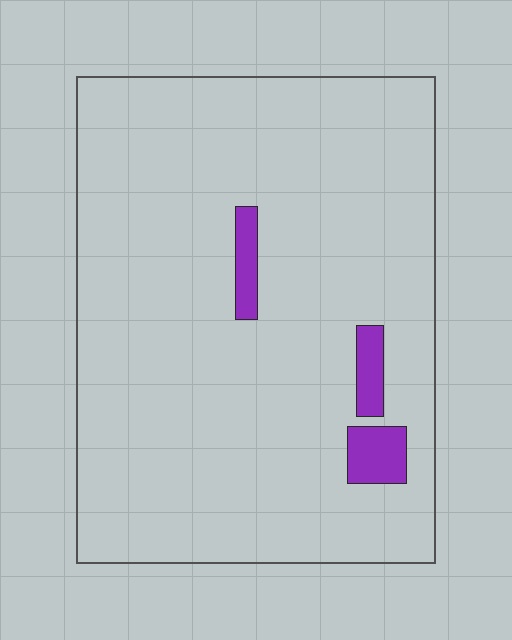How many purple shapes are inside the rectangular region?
3.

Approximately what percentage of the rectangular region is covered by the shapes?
Approximately 5%.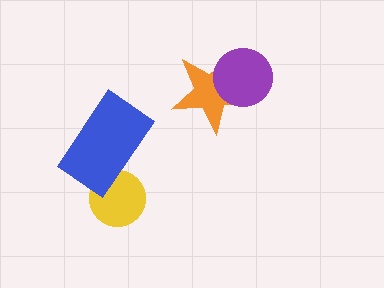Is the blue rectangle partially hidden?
No, no other shape covers it.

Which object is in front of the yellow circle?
The blue rectangle is in front of the yellow circle.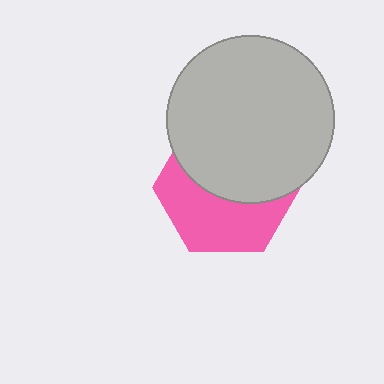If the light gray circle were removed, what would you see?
You would see the complete pink hexagon.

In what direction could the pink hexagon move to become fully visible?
The pink hexagon could move down. That would shift it out from behind the light gray circle entirely.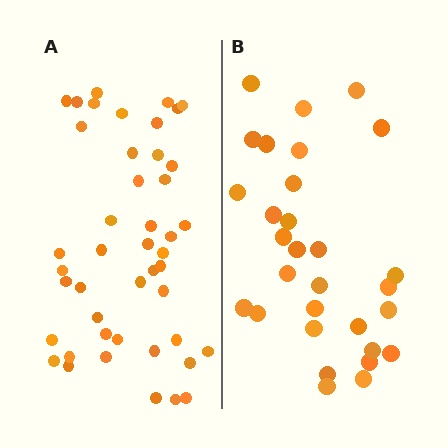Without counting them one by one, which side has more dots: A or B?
Region A (the left region) has more dots.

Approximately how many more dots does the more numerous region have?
Region A has approximately 15 more dots than region B.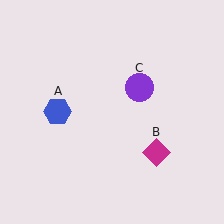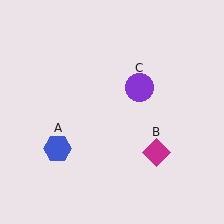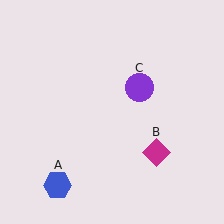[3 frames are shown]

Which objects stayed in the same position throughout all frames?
Magenta diamond (object B) and purple circle (object C) remained stationary.